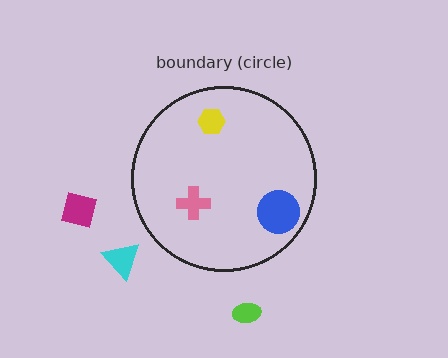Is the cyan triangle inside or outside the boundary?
Outside.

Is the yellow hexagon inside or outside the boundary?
Inside.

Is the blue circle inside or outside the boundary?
Inside.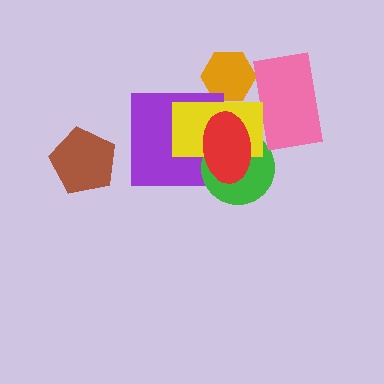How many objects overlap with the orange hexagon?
2 objects overlap with the orange hexagon.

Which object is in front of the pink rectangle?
The yellow rectangle is in front of the pink rectangle.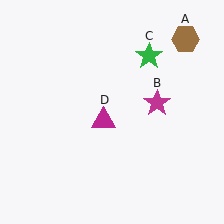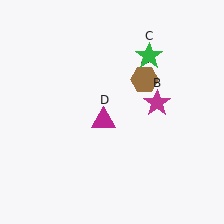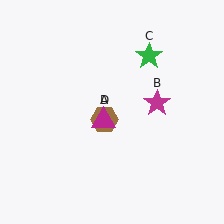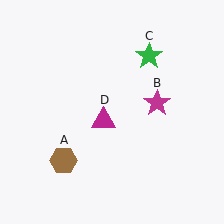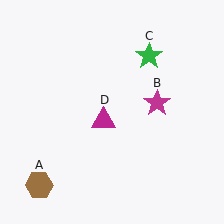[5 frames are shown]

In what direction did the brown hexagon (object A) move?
The brown hexagon (object A) moved down and to the left.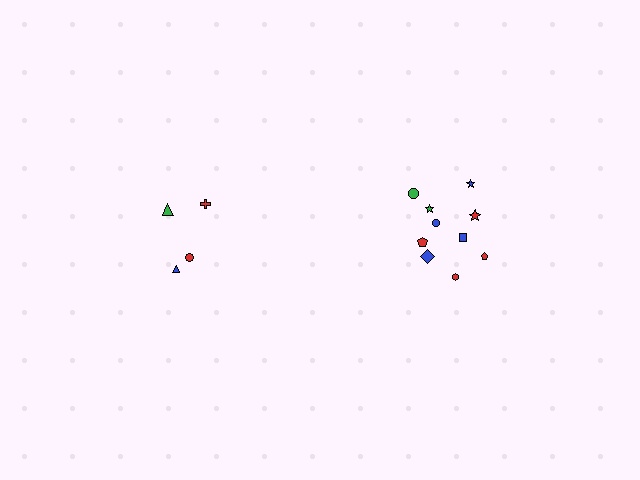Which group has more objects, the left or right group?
The right group.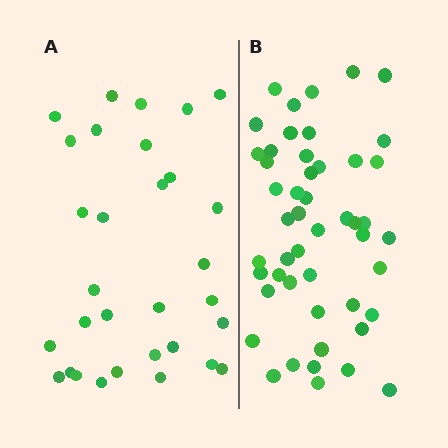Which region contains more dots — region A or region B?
Region B (the right region) has more dots.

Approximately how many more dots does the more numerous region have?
Region B has approximately 20 more dots than region A.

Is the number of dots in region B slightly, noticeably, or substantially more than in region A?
Region B has substantially more. The ratio is roughly 1.6 to 1.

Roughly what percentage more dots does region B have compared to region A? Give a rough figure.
About 60% more.